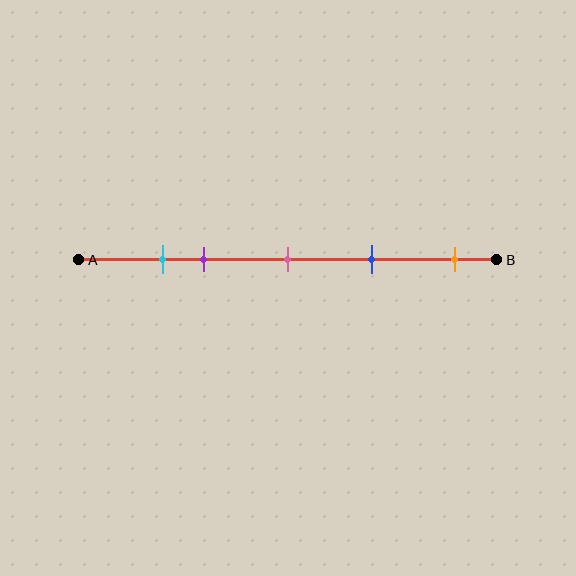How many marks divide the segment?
There are 5 marks dividing the segment.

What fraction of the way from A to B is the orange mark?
The orange mark is approximately 90% (0.9) of the way from A to B.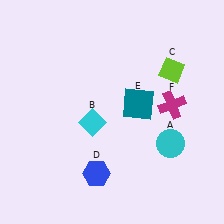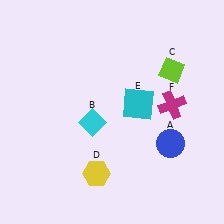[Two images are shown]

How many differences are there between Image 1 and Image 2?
There are 3 differences between the two images.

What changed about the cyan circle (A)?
In Image 1, A is cyan. In Image 2, it changed to blue.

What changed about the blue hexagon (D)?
In Image 1, D is blue. In Image 2, it changed to yellow.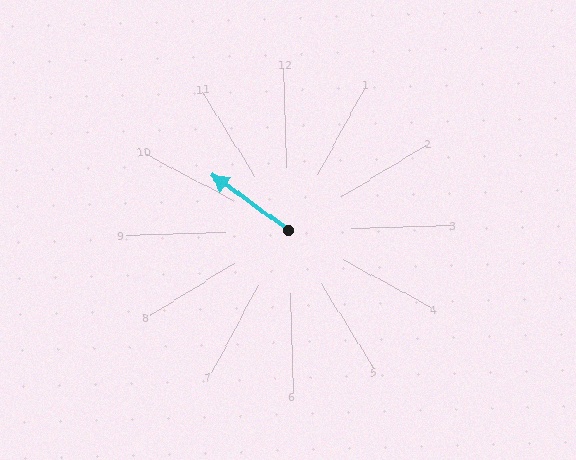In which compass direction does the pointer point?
Northwest.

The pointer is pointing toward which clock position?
Roughly 10 o'clock.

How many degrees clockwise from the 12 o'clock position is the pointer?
Approximately 307 degrees.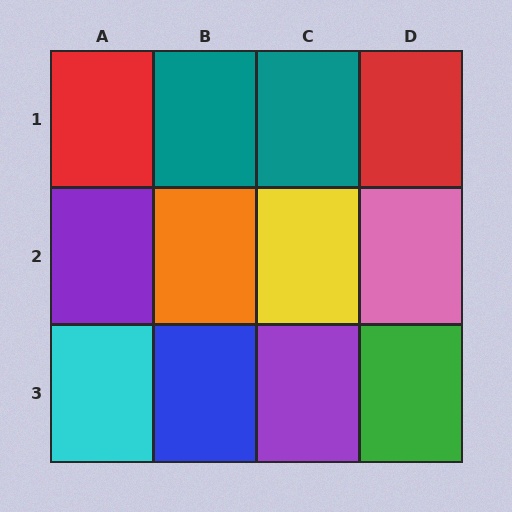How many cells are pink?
1 cell is pink.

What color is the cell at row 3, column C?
Purple.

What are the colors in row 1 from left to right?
Red, teal, teal, red.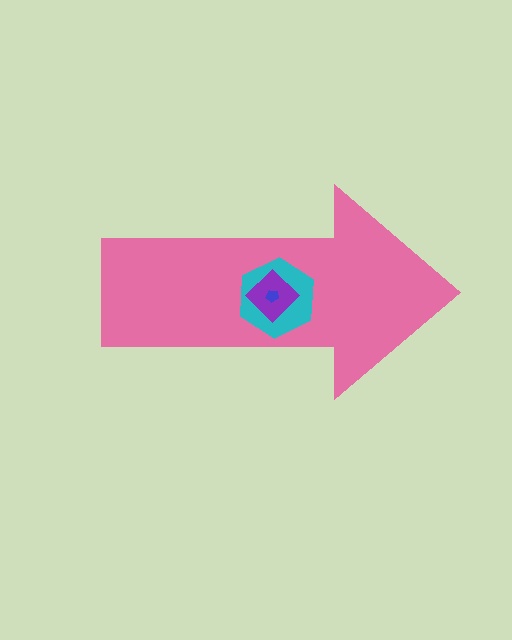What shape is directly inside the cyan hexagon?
The purple diamond.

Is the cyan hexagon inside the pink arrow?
Yes.